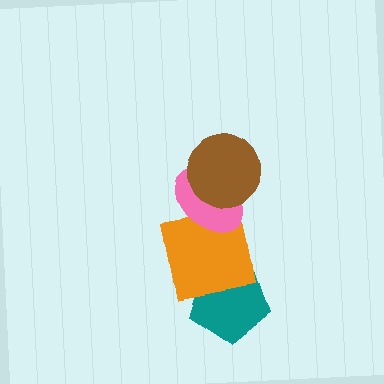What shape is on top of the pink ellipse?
The brown circle is on top of the pink ellipse.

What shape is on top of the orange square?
The pink ellipse is on top of the orange square.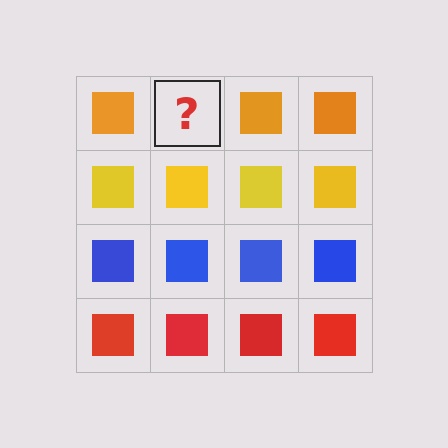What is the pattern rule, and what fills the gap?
The rule is that each row has a consistent color. The gap should be filled with an orange square.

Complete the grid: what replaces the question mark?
The question mark should be replaced with an orange square.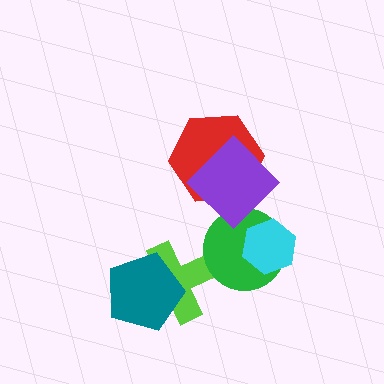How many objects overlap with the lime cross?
1 object overlaps with the lime cross.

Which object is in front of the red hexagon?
The purple diamond is in front of the red hexagon.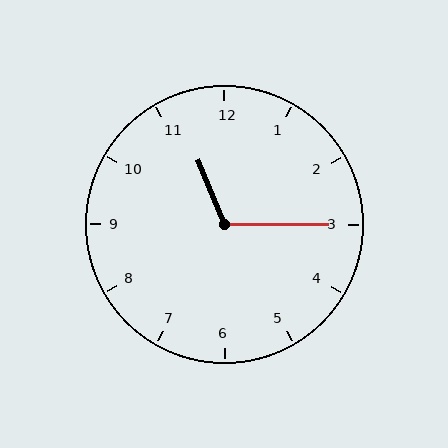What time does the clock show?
11:15.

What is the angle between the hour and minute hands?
Approximately 112 degrees.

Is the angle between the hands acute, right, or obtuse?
It is obtuse.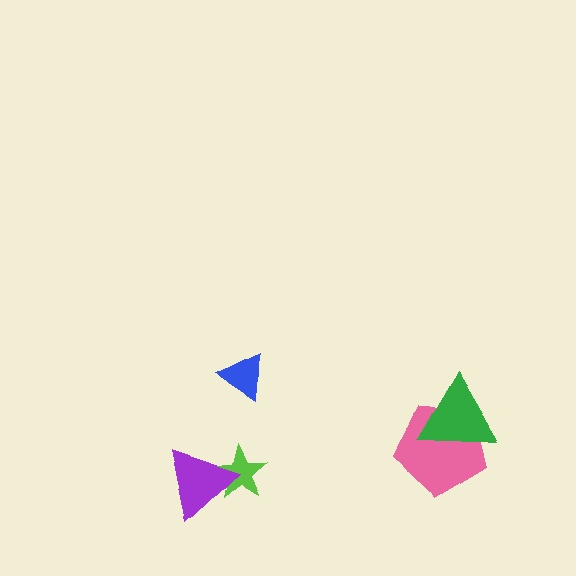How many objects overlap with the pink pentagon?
1 object overlaps with the pink pentagon.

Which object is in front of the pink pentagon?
The green triangle is in front of the pink pentagon.